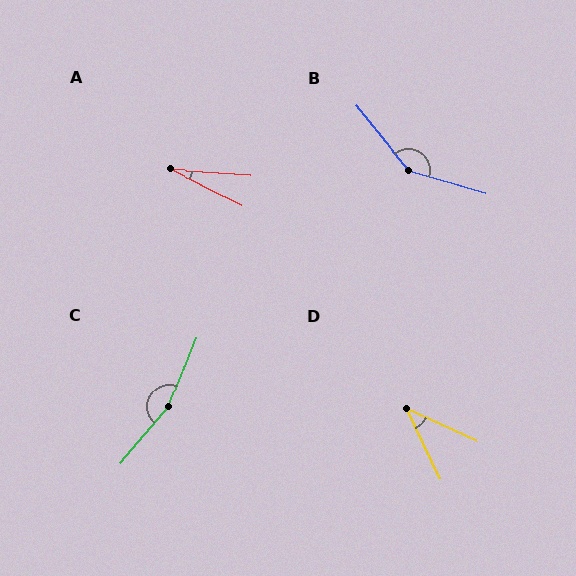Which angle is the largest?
C, at approximately 161 degrees.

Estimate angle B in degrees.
Approximately 146 degrees.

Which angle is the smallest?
A, at approximately 22 degrees.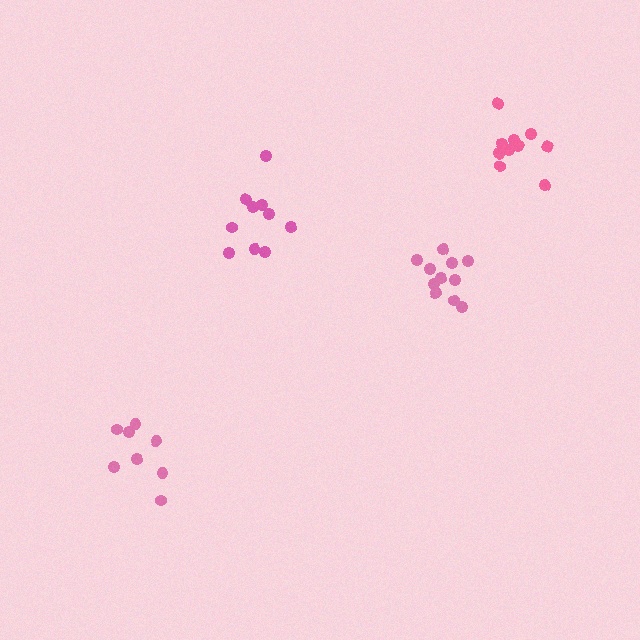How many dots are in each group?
Group 1: 11 dots, Group 2: 10 dots, Group 3: 10 dots, Group 4: 8 dots (39 total).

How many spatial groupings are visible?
There are 4 spatial groupings.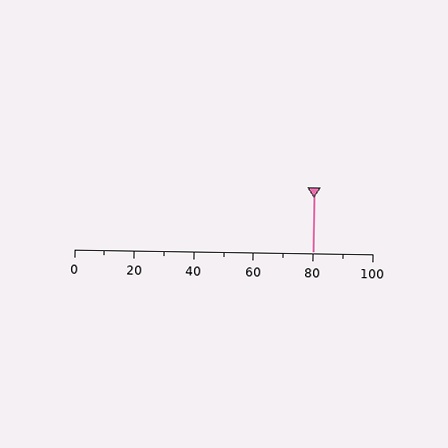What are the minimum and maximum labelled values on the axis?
The axis runs from 0 to 100.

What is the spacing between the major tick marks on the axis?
The major ticks are spaced 20 apart.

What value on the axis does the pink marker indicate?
The marker indicates approximately 80.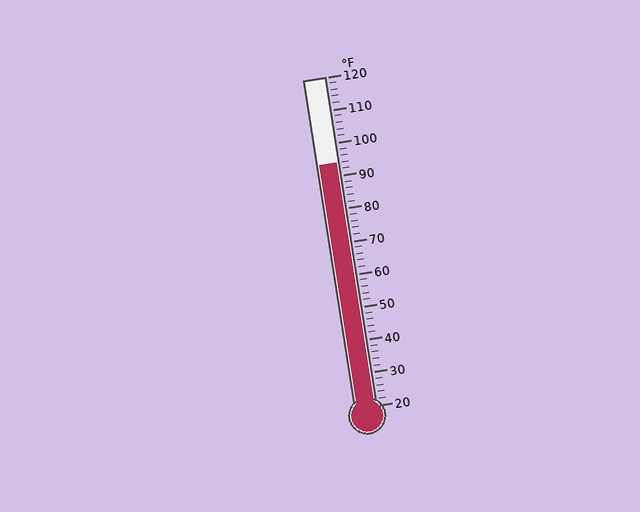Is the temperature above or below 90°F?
The temperature is above 90°F.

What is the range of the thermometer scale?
The thermometer scale ranges from 20°F to 120°F.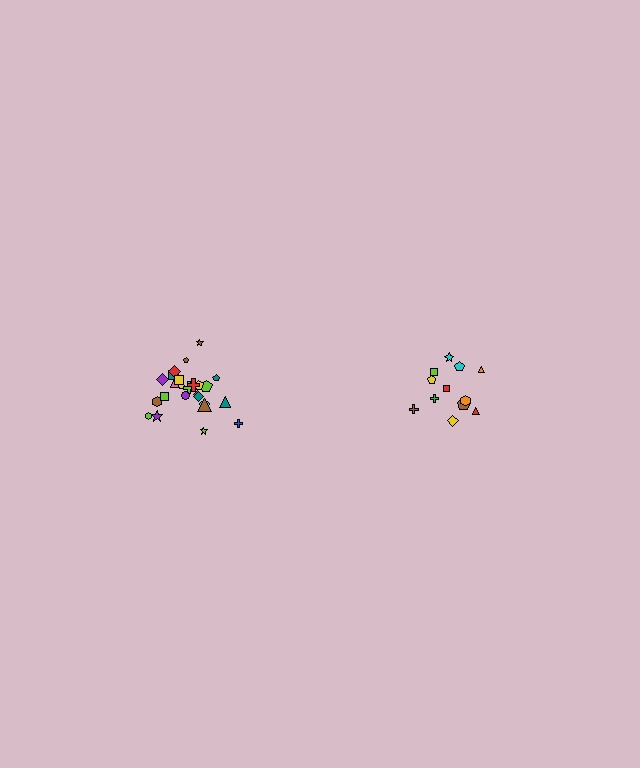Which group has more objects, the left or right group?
The left group.